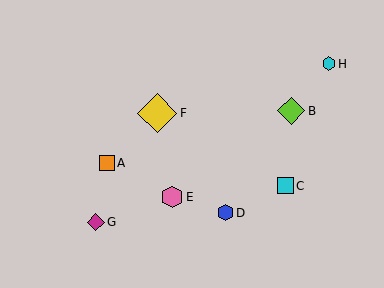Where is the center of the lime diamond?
The center of the lime diamond is at (291, 111).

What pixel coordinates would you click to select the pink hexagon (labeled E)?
Click at (172, 197) to select the pink hexagon E.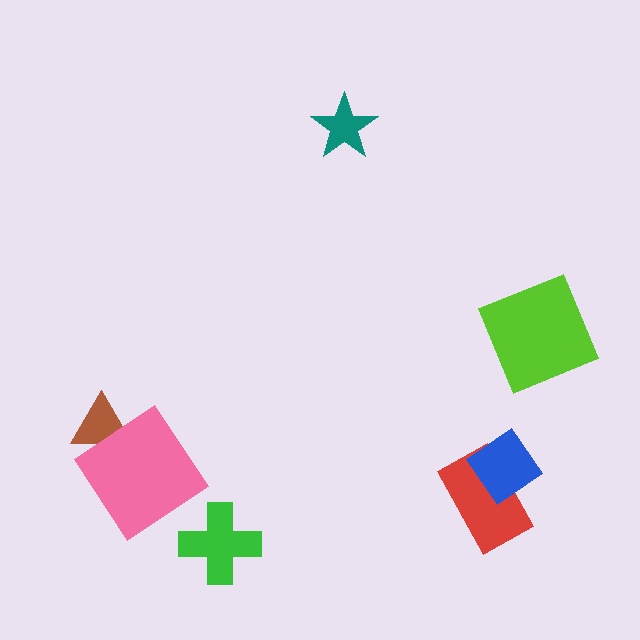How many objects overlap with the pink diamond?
1 object overlaps with the pink diamond.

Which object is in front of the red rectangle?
The blue diamond is in front of the red rectangle.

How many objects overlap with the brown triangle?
1 object overlaps with the brown triangle.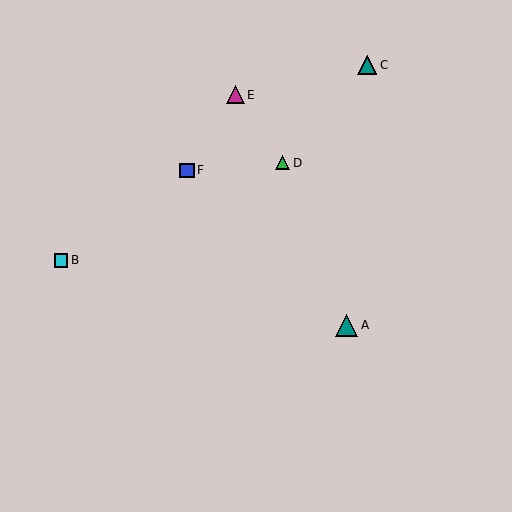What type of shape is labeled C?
Shape C is a teal triangle.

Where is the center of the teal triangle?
The center of the teal triangle is at (367, 65).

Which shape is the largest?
The teal triangle (labeled A) is the largest.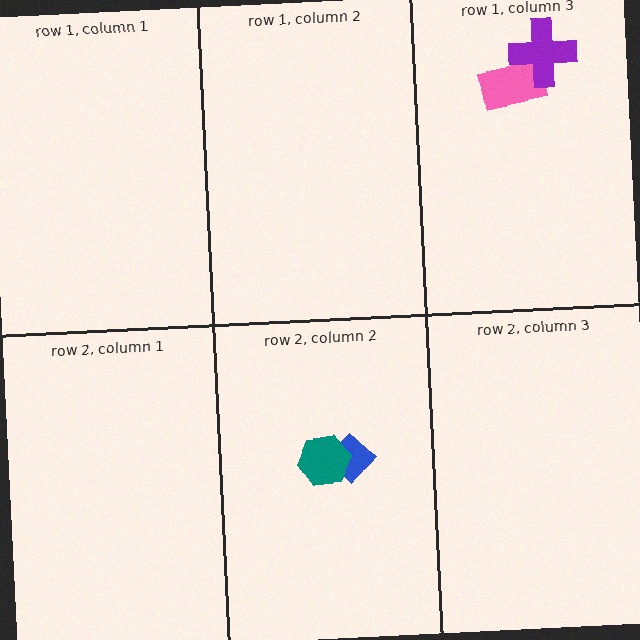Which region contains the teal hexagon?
The row 2, column 2 region.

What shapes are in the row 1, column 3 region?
The pink rectangle, the purple cross.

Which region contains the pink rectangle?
The row 1, column 3 region.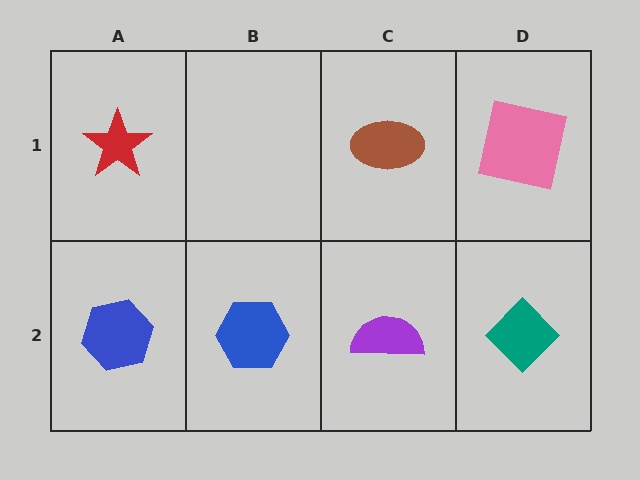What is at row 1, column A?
A red star.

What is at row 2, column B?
A blue hexagon.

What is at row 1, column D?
A pink square.